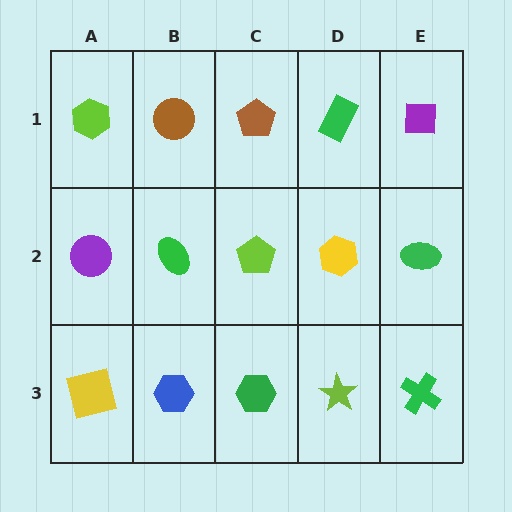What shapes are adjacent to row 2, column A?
A lime hexagon (row 1, column A), a yellow square (row 3, column A), a green ellipse (row 2, column B).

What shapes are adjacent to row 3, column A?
A purple circle (row 2, column A), a blue hexagon (row 3, column B).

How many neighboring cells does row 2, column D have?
4.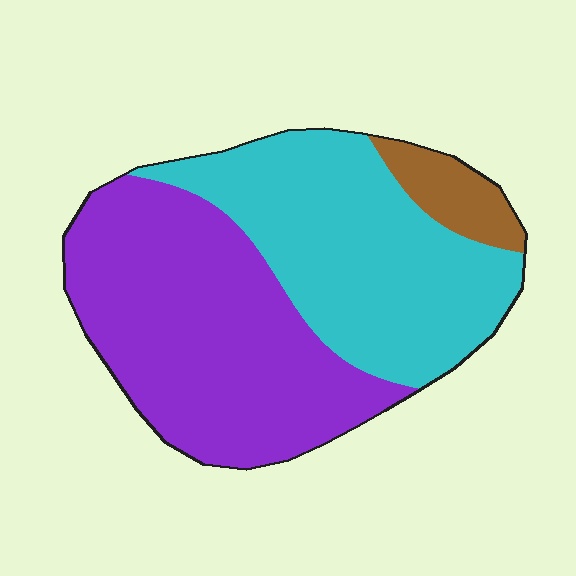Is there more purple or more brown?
Purple.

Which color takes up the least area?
Brown, at roughly 5%.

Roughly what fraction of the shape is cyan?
Cyan covers 43% of the shape.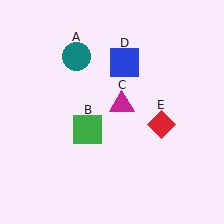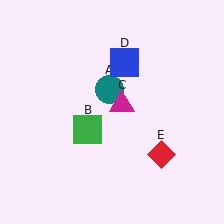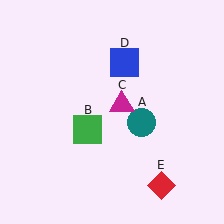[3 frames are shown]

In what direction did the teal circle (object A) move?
The teal circle (object A) moved down and to the right.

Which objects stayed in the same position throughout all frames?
Green square (object B) and magenta triangle (object C) and blue square (object D) remained stationary.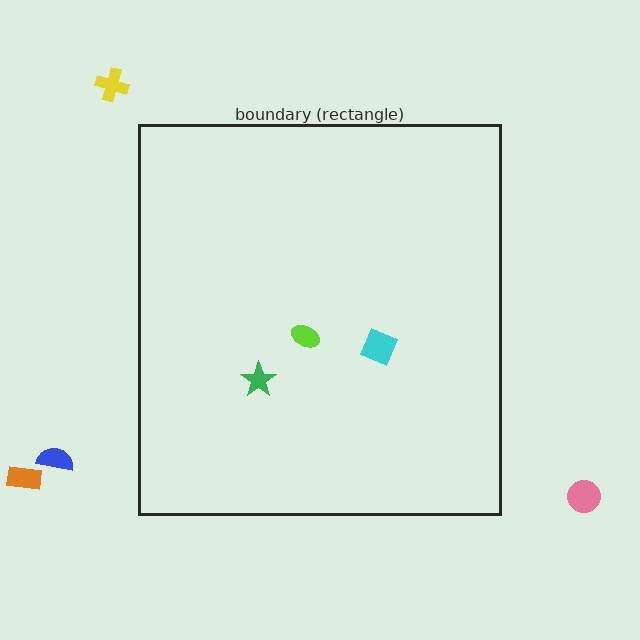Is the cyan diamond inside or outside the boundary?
Inside.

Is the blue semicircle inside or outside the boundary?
Outside.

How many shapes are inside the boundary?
3 inside, 4 outside.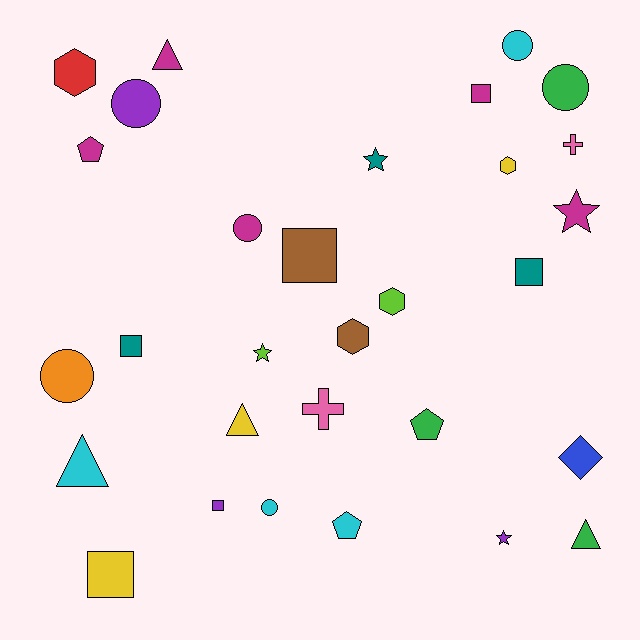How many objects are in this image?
There are 30 objects.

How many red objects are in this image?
There is 1 red object.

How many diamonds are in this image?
There is 1 diamond.